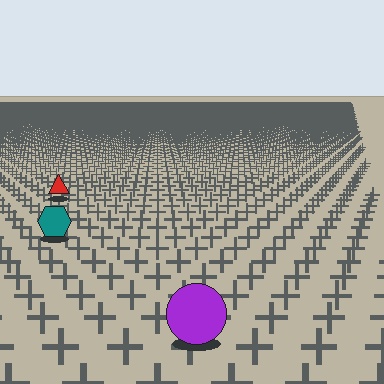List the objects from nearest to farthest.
From nearest to farthest: the purple circle, the teal hexagon, the red triangle.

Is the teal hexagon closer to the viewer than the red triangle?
Yes. The teal hexagon is closer — you can tell from the texture gradient: the ground texture is coarser near it.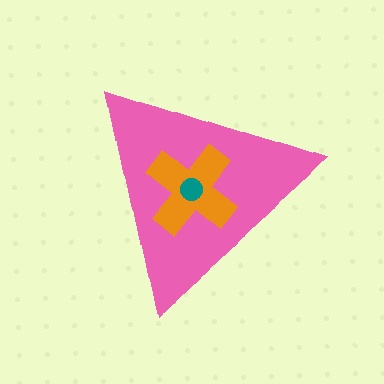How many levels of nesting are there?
3.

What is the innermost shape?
The teal circle.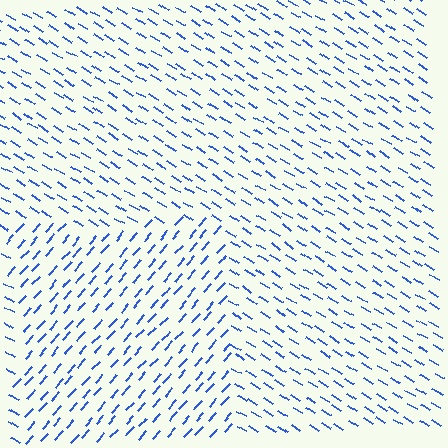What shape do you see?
I see a rectangle.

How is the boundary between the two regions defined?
The boundary is defined purely by a change in line orientation (approximately 80 degrees difference). All lines are the same color and thickness.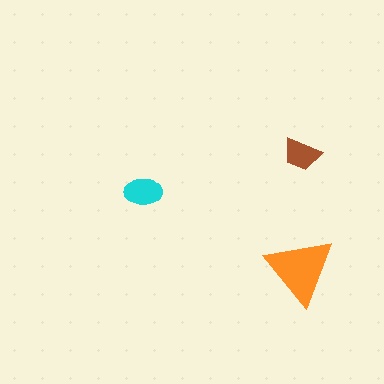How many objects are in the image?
There are 3 objects in the image.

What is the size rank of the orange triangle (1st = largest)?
1st.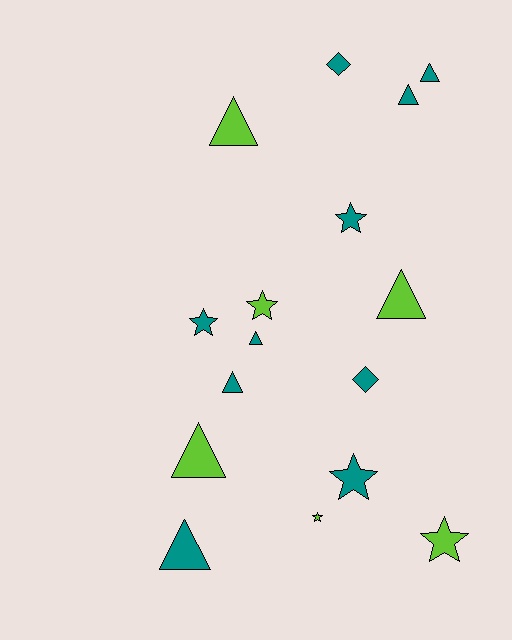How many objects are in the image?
There are 16 objects.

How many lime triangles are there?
There are 3 lime triangles.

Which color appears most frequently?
Teal, with 10 objects.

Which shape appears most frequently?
Triangle, with 8 objects.